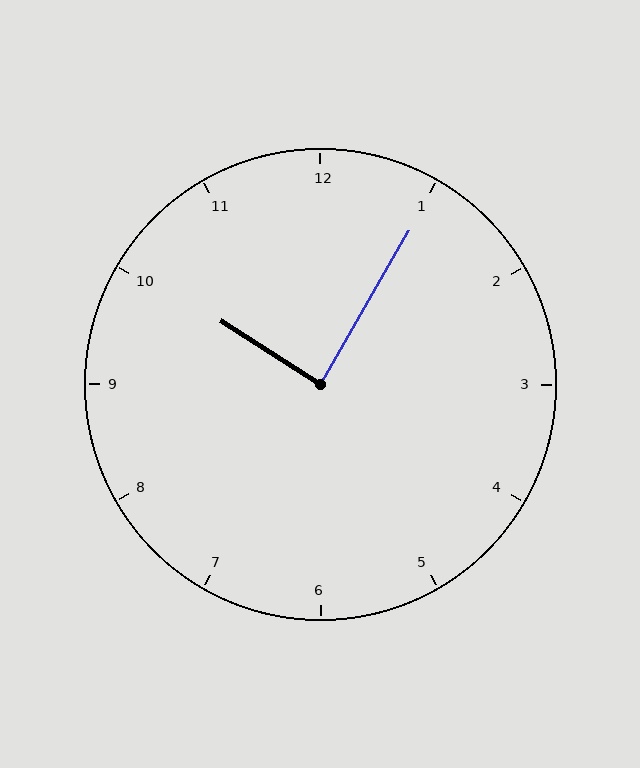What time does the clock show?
10:05.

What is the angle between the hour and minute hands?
Approximately 88 degrees.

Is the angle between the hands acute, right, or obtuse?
It is right.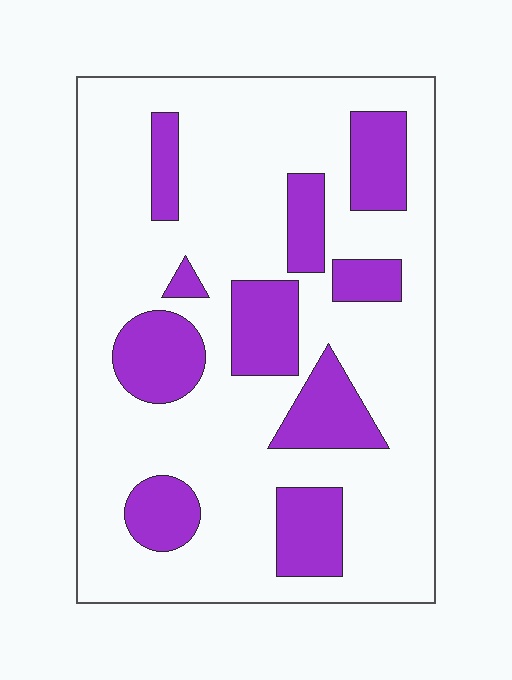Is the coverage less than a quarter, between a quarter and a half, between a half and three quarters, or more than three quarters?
Less than a quarter.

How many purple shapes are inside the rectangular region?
10.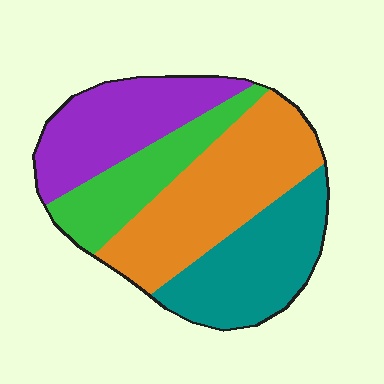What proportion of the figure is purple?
Purple covers roughly 25% of the figure.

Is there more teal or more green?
Teal.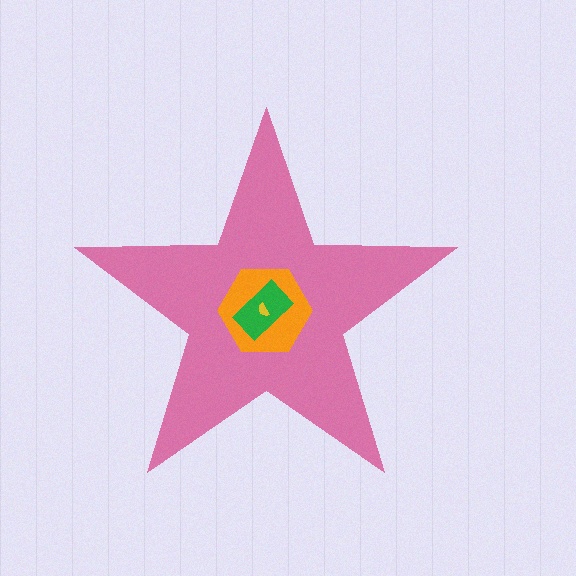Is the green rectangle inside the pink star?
Yes.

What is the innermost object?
The yellow semicircle.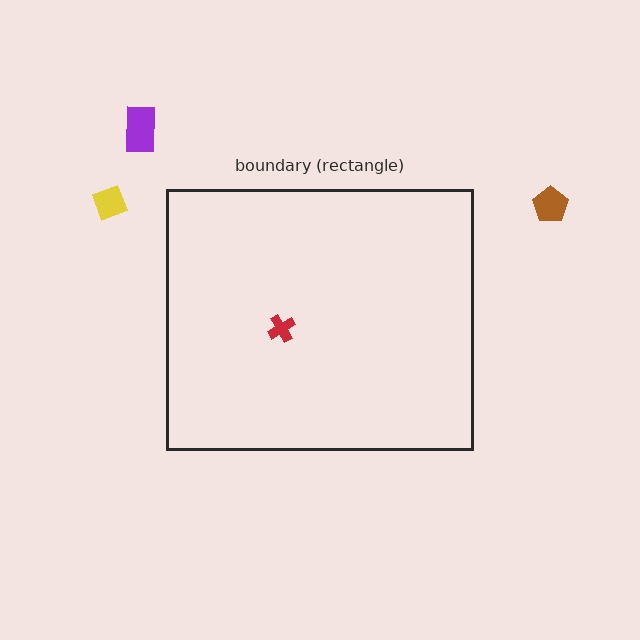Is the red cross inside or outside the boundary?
Inside.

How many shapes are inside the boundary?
1 inside, 3 outside.